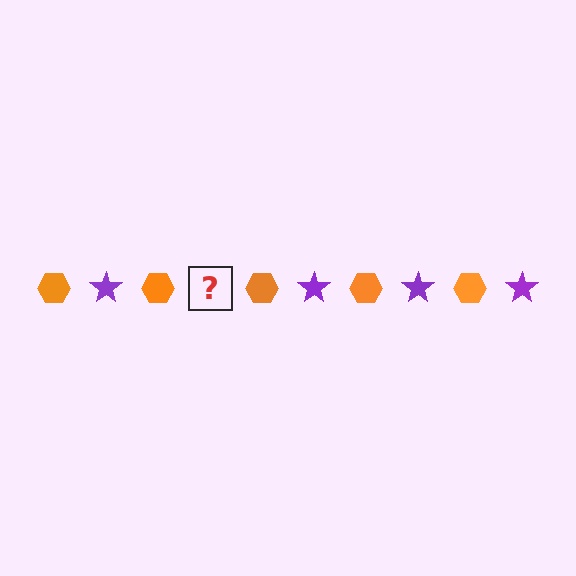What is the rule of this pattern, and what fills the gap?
The rule is that the pattern alternates between orange hexagon and purple star. The gap should be filled with a purple star.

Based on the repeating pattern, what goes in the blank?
The blank should be a purple star.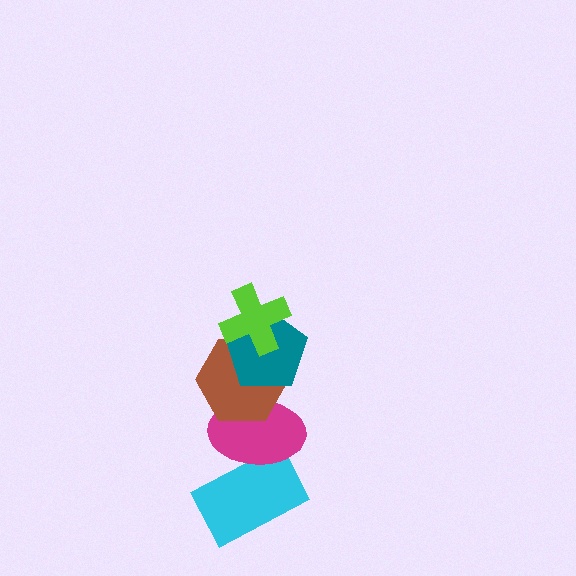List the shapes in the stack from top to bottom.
From top to bottom: the lime cross, the teal pentagon, the brown hexagon, the magenta ellipse, the cyan rectangle.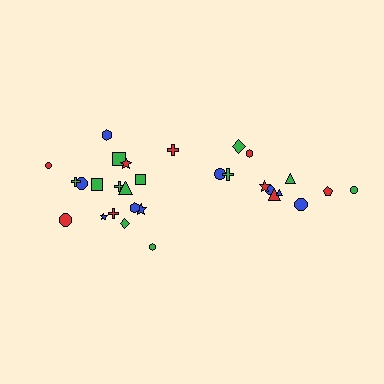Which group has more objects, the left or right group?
The left group.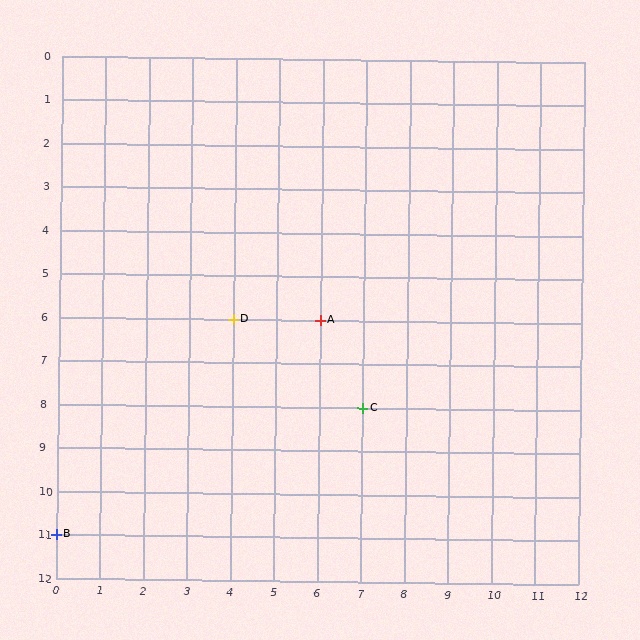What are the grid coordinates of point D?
Point D is at grid coordinates (4, 6).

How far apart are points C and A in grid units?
Points C and A are 1 column and 2 rows apart (about 2.2 grid units diagonally).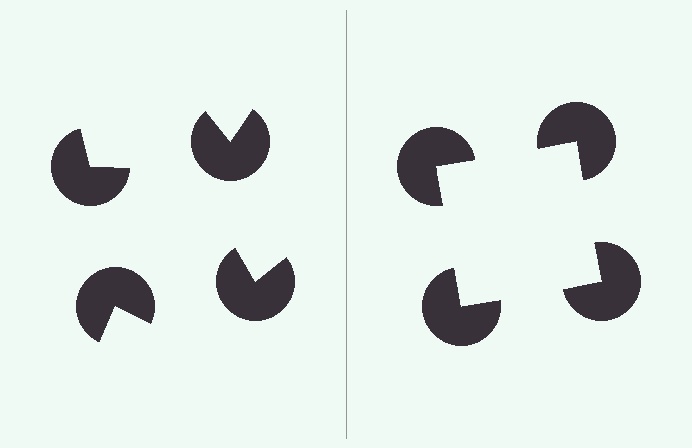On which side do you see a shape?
An illusory square appears on the right side. On the left side the wedge cuts are rotated, so no coherent shape forms.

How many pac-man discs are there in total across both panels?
8 — 4 on each side.